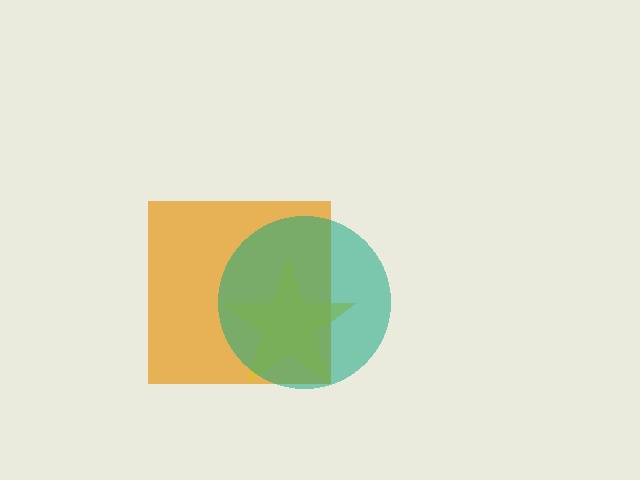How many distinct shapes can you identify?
There are 3 distinct shapes: an orange square, a yellow star, a teal circle.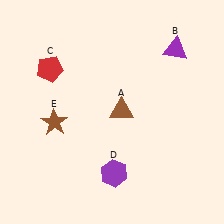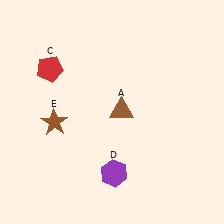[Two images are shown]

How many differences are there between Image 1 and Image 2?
There is 1 difference between the two images.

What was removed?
The purple triangle (B) was removed in Image 2.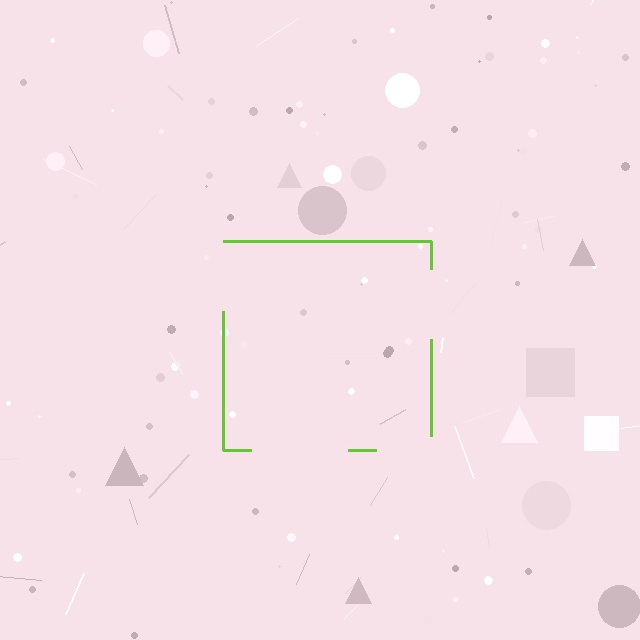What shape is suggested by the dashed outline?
The dashed outline suggests a square.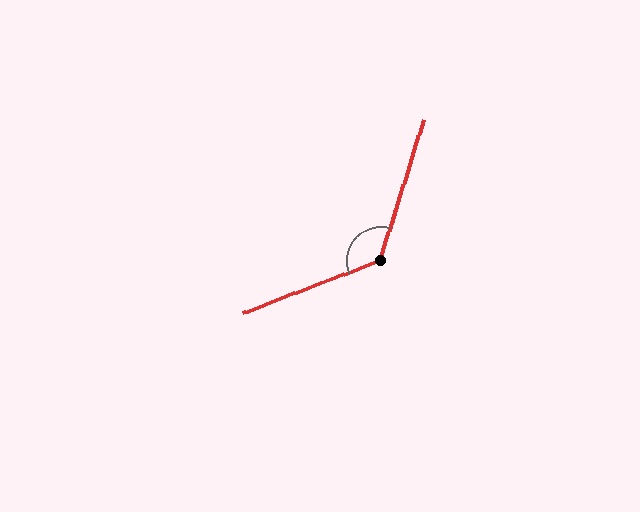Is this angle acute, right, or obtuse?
It is obtuse.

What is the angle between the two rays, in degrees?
Approximately 128 degrees.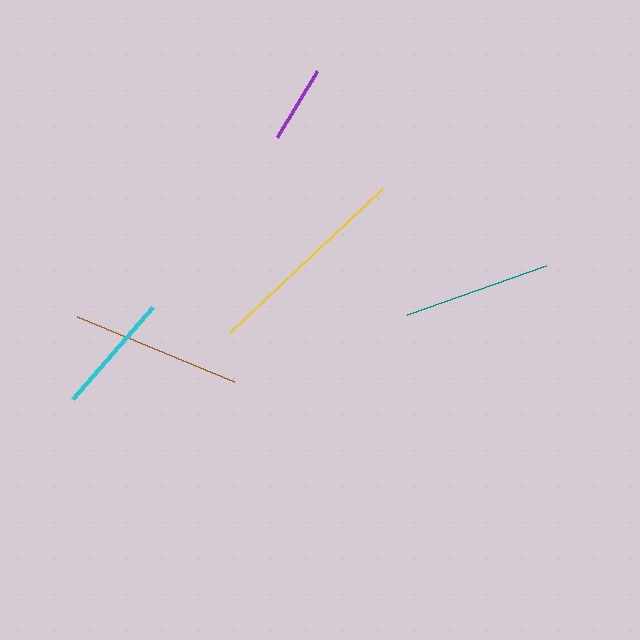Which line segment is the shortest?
The purple line is the shortest at approximately 78 pixels.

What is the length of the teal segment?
The teal segment is approximately 147 pixels long.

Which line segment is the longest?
The yellow line is the longest at approximately 210 pixels.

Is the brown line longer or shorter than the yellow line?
The yellow line is longer than the brown line.